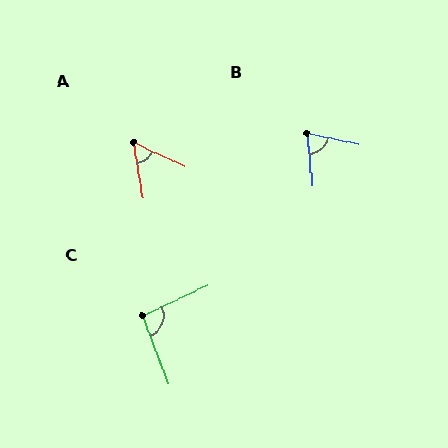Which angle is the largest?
C, at approximately 94 degrees.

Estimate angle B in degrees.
Approximately 72 degrees.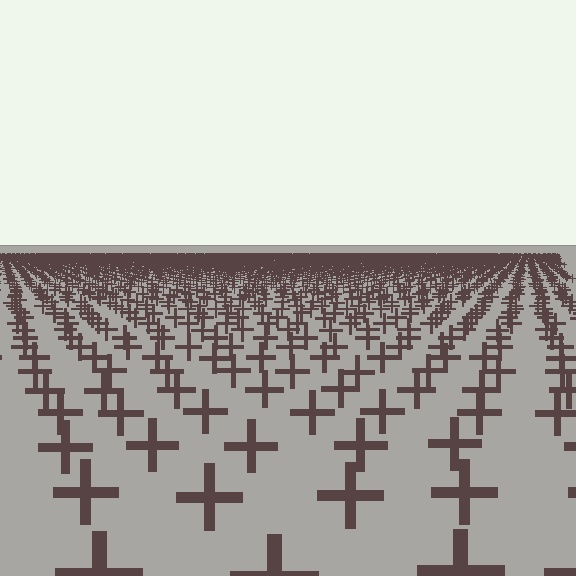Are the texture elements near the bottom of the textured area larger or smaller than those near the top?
Larger. Near the bottom, elements are closer to the viewer and appear at a bigger on-screen size.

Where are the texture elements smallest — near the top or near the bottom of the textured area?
Near the top.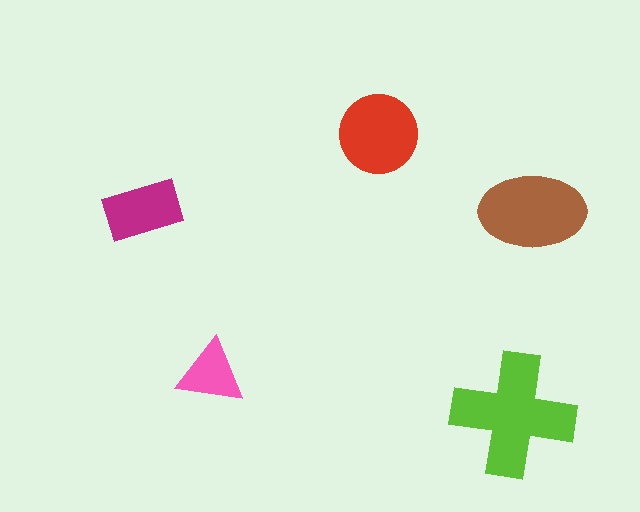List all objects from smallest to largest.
The pink triangle, the magenta rectangle, the red circle, the brown ellipse, the lime cross.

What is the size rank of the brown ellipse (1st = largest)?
2nd.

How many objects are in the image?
There are 5 objects in the image.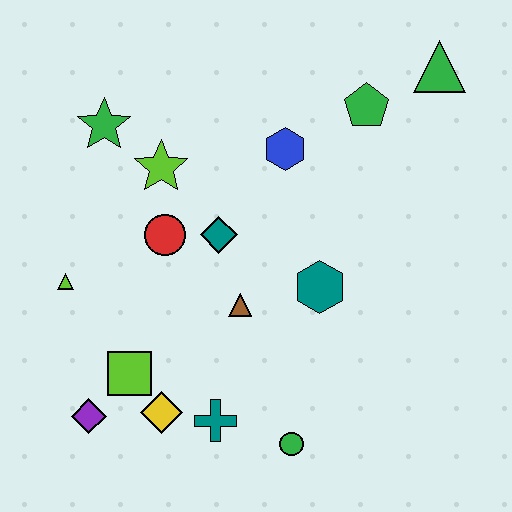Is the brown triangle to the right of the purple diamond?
Yes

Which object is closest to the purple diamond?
The lime square is closest to the purple diamond.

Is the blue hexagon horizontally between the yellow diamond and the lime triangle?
No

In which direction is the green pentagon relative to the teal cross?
The green pentagon is above the teal cross.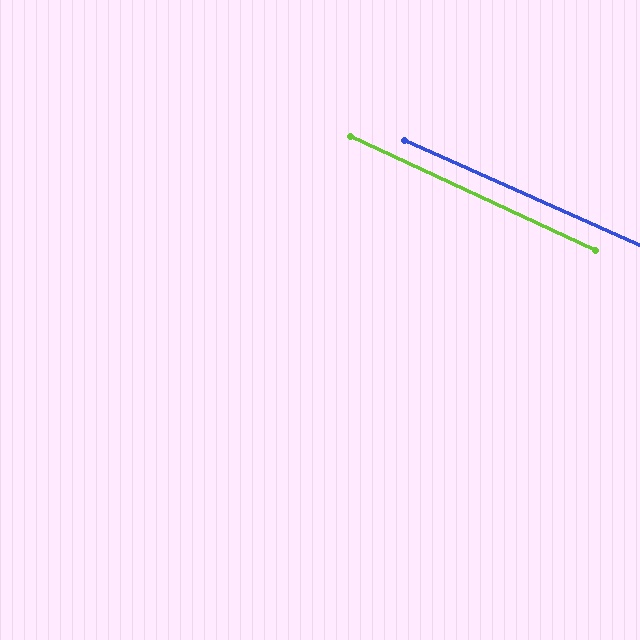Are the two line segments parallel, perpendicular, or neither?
Parallel — their directions differ by only 0.7°.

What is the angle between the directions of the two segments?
Approximately 1 degree.